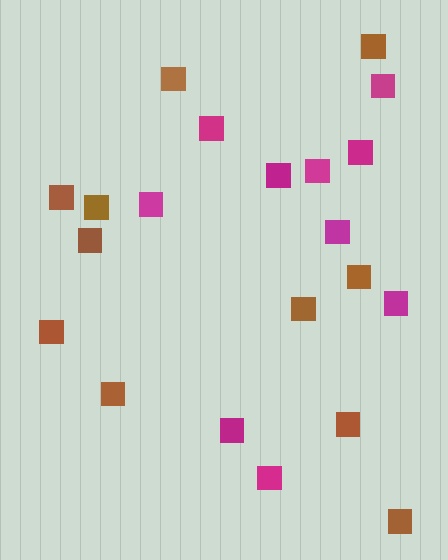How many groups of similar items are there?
There are 2 groups: one group of brown squares (11) and one group of magenta squares (10).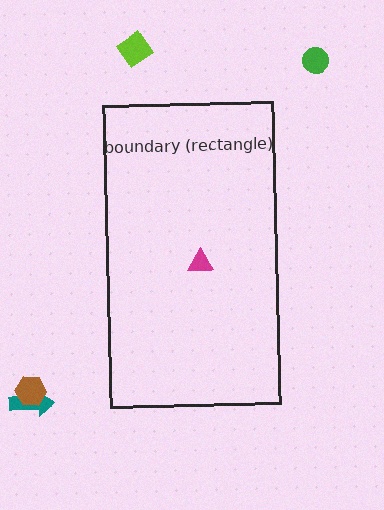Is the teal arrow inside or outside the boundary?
Outside.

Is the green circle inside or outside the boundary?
Outside.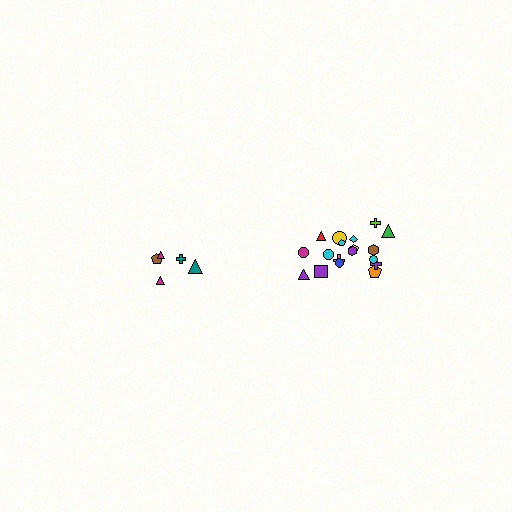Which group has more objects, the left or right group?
The right group.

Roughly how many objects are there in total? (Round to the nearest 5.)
Roughly 25 objects in total.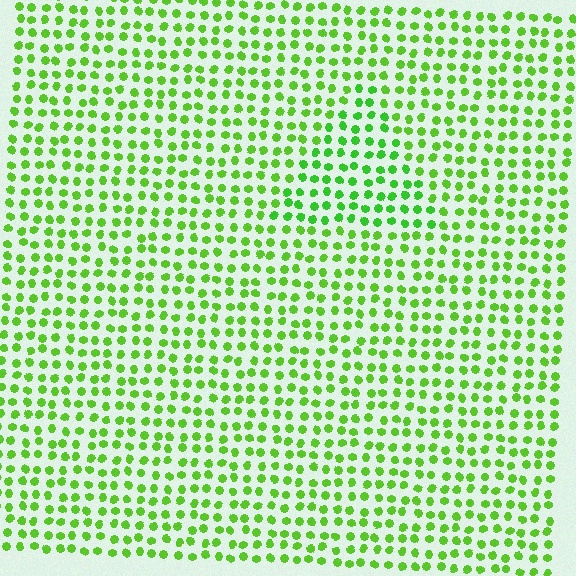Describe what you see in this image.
The image is filled with small lime elements in a uniform arrangement. A triangle-shaped region is visible where the elements are tinted to a slightly different hue, forming a subtle color boundary.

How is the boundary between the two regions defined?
The boundary is defined purely by a slight shift in hue (about 16 degrees). Spacing, size, and orientation are identical on both sides.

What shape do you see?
I see a triangle.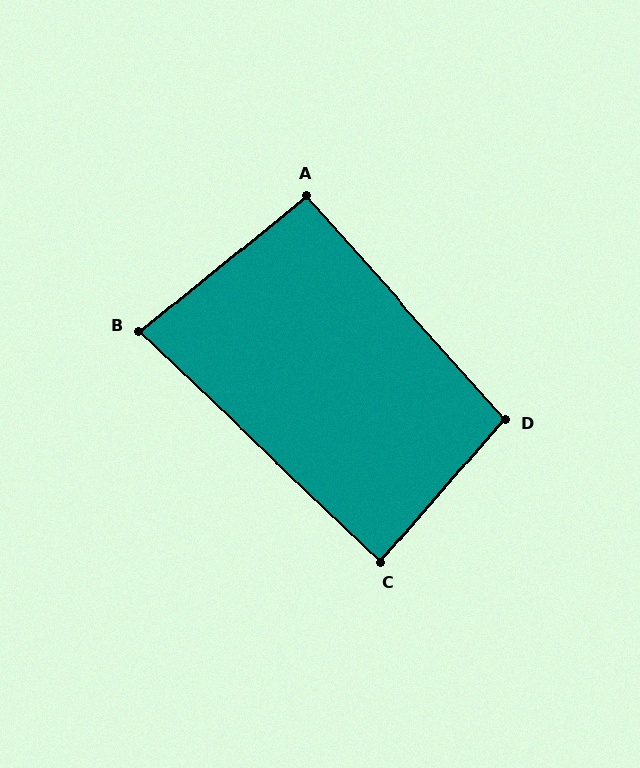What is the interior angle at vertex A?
Approximately 93 degrees (approximately right).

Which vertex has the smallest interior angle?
B, at approximately 83 degrees.